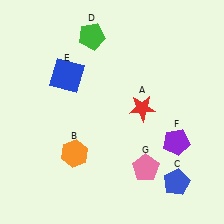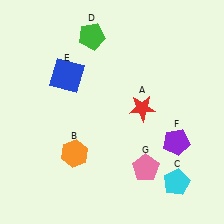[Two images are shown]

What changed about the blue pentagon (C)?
In Image 1, C is blue. In Image 2, it changed to cyan.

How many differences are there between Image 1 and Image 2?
There is 1 difference between the two images.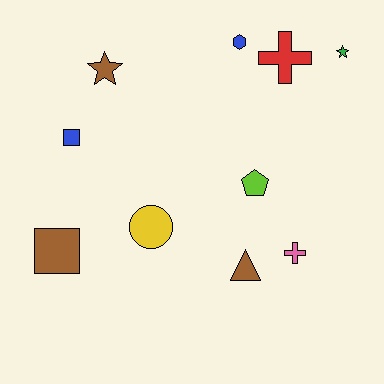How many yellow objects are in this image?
There is 1 yellow object.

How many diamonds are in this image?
There are no diamonds.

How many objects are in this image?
There are 10 objects.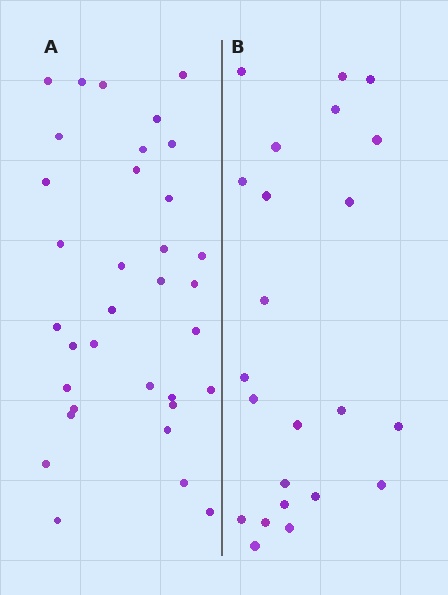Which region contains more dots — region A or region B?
Region A (the left region) has more dots.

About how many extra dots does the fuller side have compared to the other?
Region A has roughly 12 or so more dots than region B.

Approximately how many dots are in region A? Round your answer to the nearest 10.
About 30 dots. (The exact count is 34, which rounds to 30.)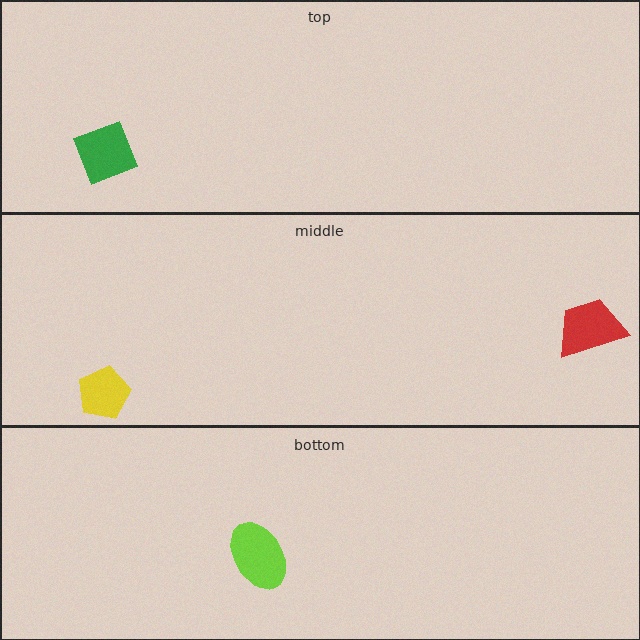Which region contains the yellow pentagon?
The middle region.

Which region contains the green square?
The top region.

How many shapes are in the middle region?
2.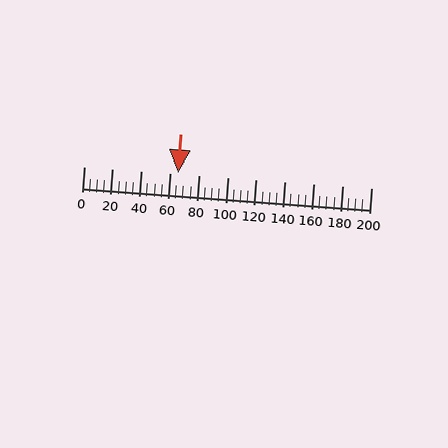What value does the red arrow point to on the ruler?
The red arrow points to approximately 66.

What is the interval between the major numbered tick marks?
The major tick marks are spaced 20 units apart.